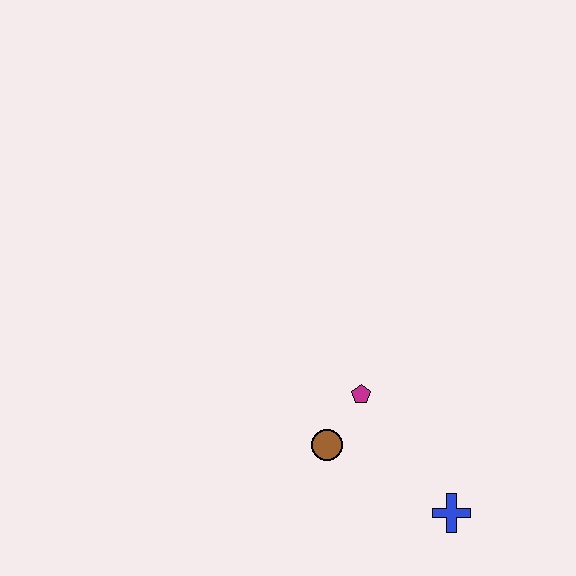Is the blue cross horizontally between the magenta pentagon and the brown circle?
No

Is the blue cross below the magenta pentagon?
Yes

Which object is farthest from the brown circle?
The blue cross is farthest from the brown circle.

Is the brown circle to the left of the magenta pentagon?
Yes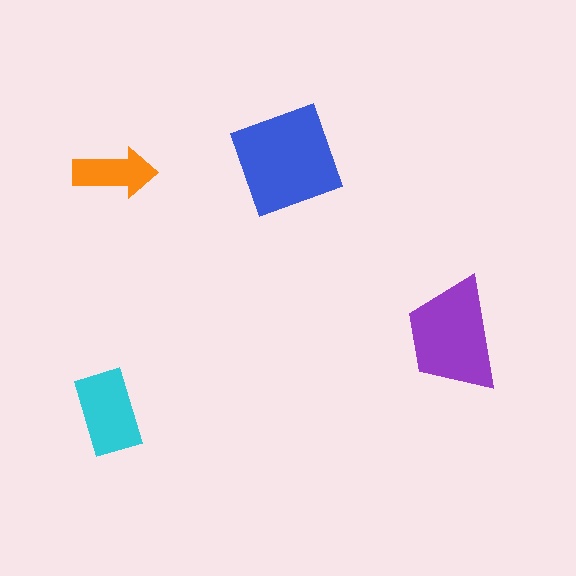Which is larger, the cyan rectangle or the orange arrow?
The cyan rectangle.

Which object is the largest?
The blue square.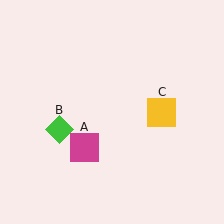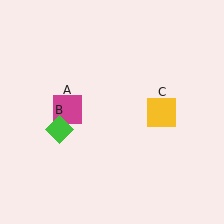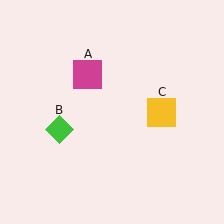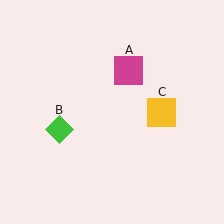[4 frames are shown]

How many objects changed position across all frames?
1 object changed position: magenta square (object A).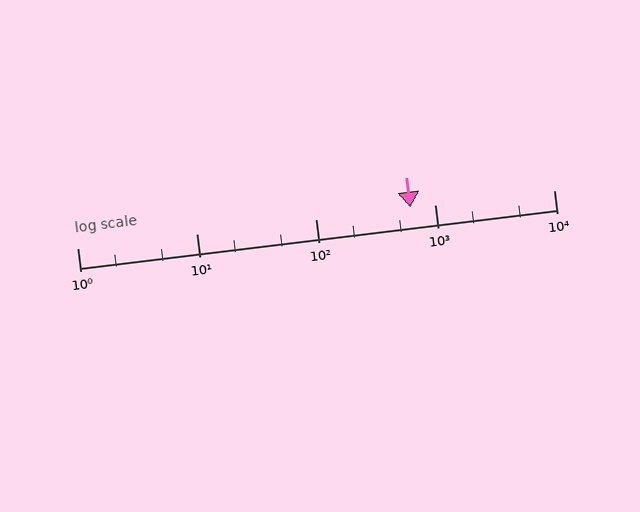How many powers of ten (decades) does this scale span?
The scale spans 4 decades, from 1 to 10000.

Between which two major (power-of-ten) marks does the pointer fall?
The pointer is between 100 and 1000.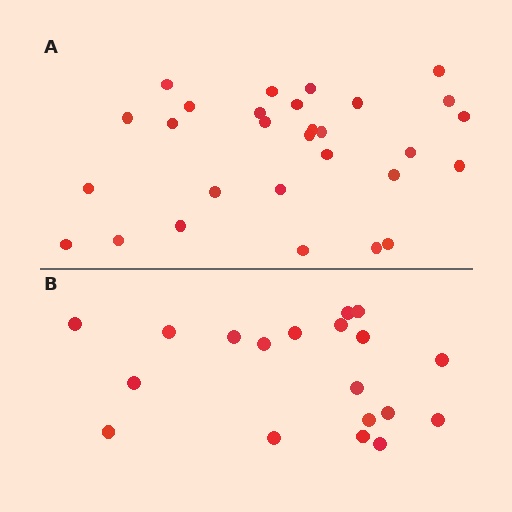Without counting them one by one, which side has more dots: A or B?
Region A (the top region) has more dots.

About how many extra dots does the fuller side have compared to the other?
Region A has roughly 10 or so more dots than region B.